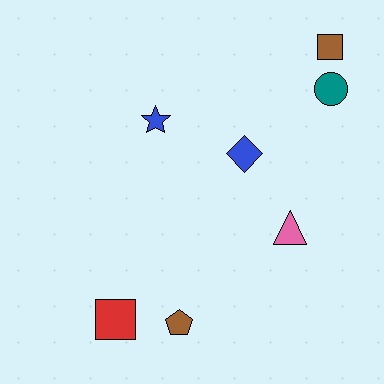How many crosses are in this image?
There are no crosses.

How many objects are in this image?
There are 7 objects.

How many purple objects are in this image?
There are no purple objects.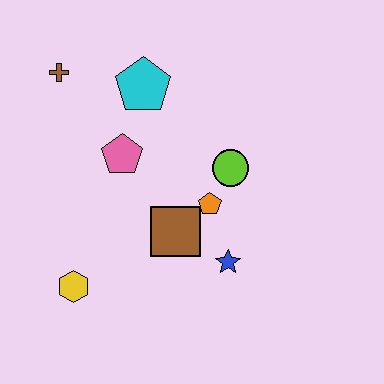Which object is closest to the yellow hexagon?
The brown square is closest to the yellow hexagon.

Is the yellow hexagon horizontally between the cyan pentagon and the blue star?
No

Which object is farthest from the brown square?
The brown cross is farthest from the brown square.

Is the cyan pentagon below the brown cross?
Yes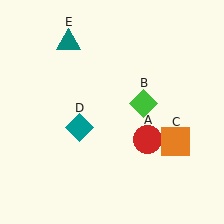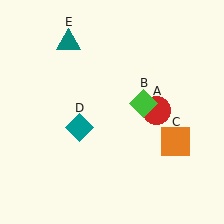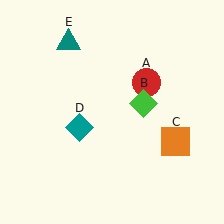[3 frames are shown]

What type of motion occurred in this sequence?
The red circle (object A) rotated counterclockwise around the center of the scene.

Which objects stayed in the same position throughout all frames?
Green diamond (object B) and orange square (object C) and teal diamond (object D) and teal triangle (object E) remained stationary.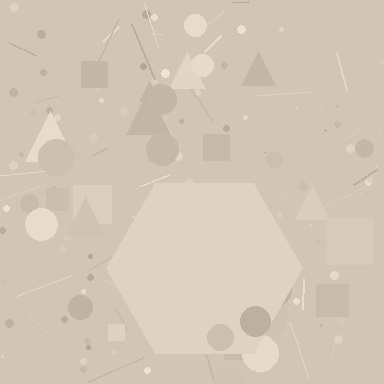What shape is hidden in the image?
A hexagon is hidden in the image.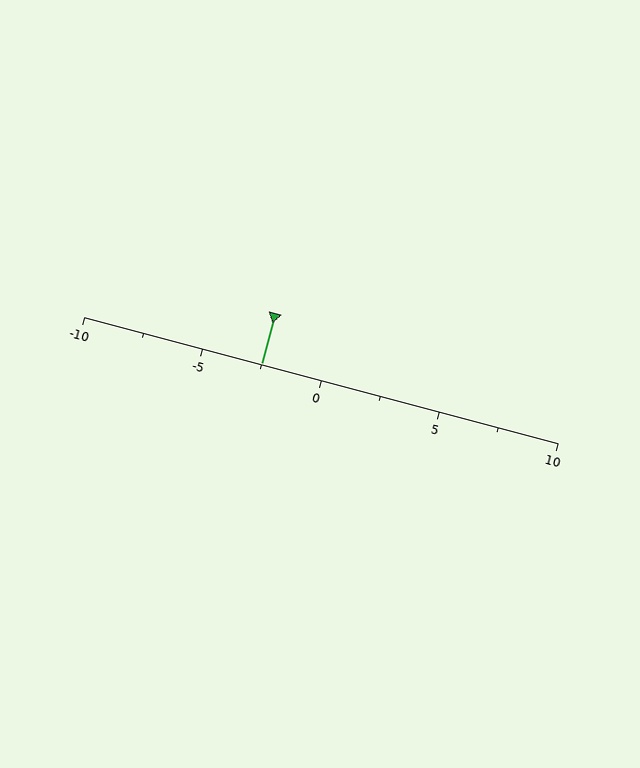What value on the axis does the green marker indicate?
The marker indicates approximately -2.5.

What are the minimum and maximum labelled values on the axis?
The axis runs from -10 to 10.